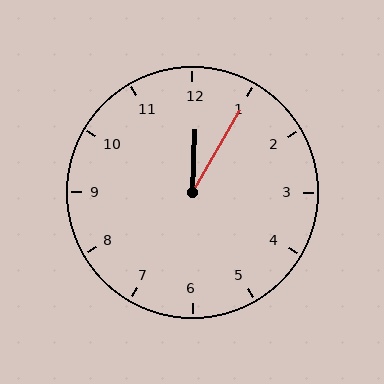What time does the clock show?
12:05.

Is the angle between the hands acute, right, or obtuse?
It is acute.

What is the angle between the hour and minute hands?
Approximately 28 degrees.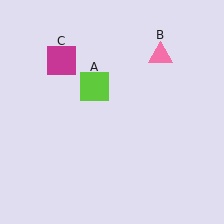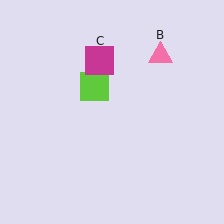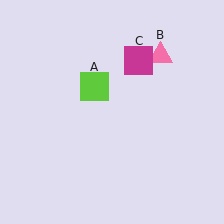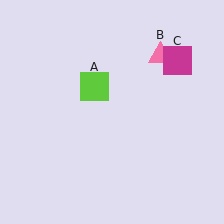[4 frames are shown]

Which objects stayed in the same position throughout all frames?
Lime square (object A) and pink triangle (object B) remained stationary.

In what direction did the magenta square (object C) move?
The magenta square (object C) moved right.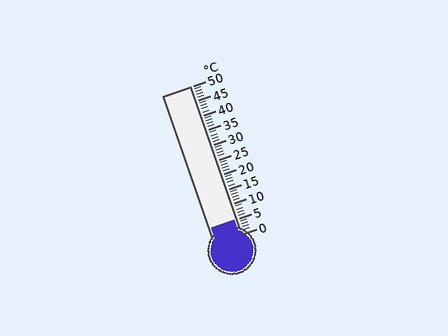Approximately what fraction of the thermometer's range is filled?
The thermometer is filled to approximately 10% of its range.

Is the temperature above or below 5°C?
The temperature is at 5°C.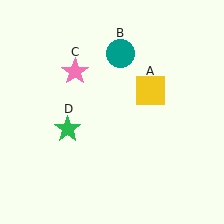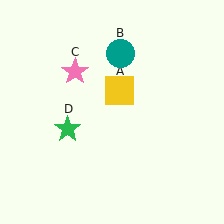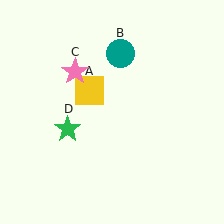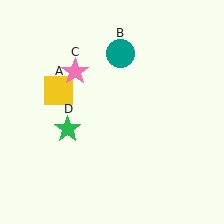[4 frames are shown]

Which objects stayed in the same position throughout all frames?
Teal circle (object B) and pink star (object C) and green star (object D) remained stationary.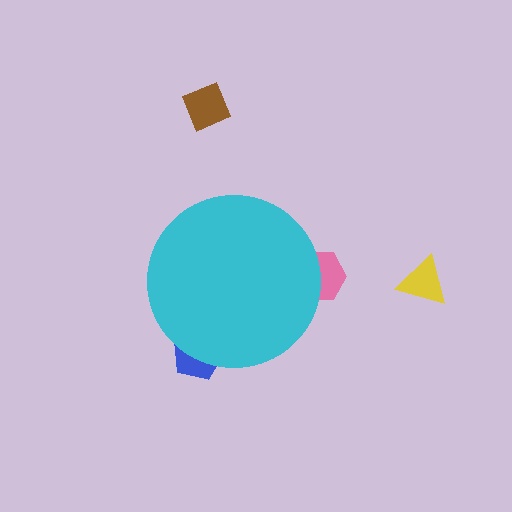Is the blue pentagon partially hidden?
Yes, the blue pentagon is partially hidden behind the cyan circle.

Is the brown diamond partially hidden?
No, the brown diamond is fully visible.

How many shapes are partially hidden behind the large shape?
2 shapes are partially hidden.